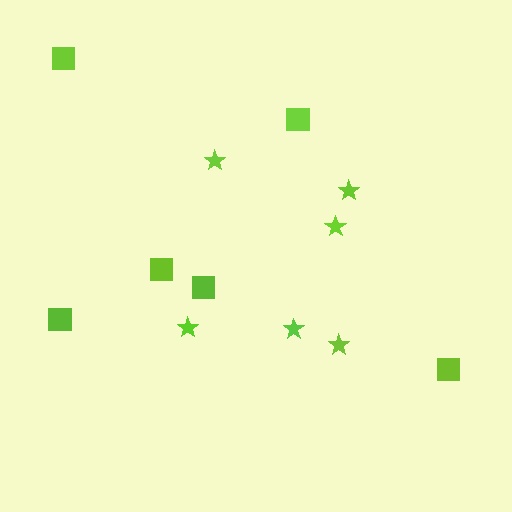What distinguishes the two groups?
There are 2 groups: one group of squares (6) and one group of stars (6).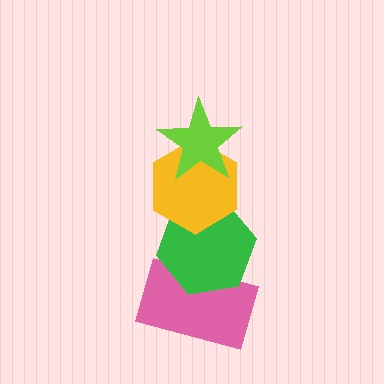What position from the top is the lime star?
The lime star is 1st from the top.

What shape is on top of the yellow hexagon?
The lime star is on top of the yellow hexagon.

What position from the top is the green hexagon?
The green hexagon is 3rd from the top.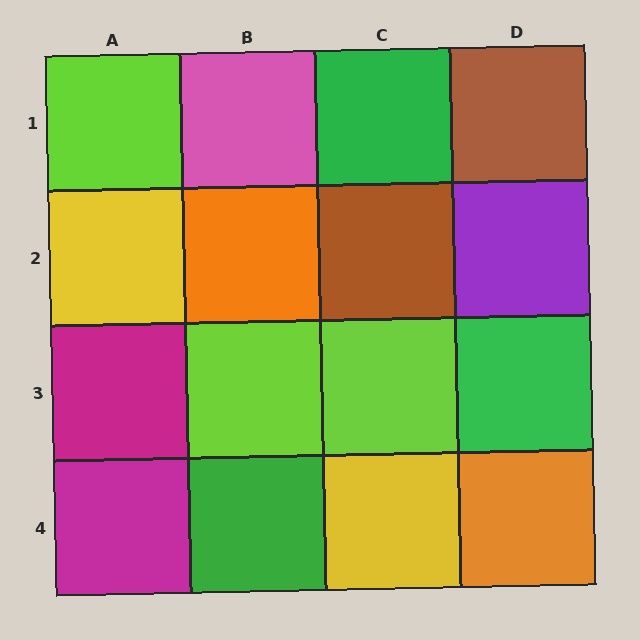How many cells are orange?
2 cells are orange.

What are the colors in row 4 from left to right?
Magenta, green, yellow, orange.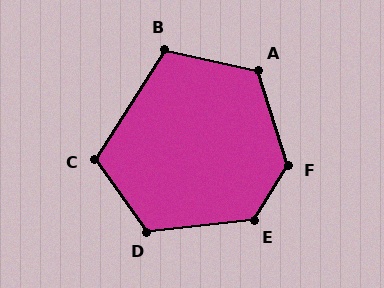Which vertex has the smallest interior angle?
B, at approximately 110 degrees.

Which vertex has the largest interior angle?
F, at approximately 130 degrees.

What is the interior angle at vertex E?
Approximately 128 degrees (obtuse).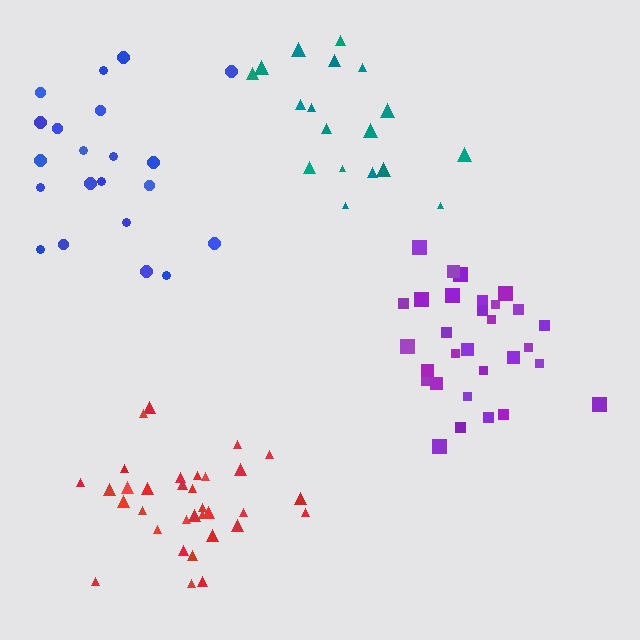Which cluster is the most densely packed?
Purple.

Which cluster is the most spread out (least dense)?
Blue.